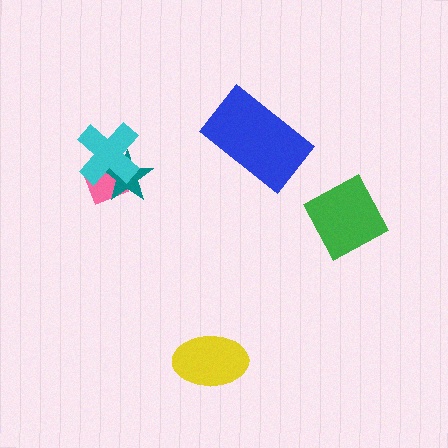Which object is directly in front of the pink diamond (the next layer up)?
The teal star is directly in front of the pink diamond.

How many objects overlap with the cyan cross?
2 objects overlap with the cyan cross.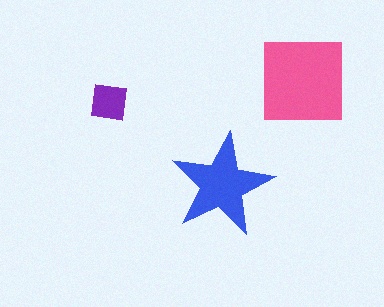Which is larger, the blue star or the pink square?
The pink square.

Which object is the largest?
The pink square.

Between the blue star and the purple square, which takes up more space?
The blue star.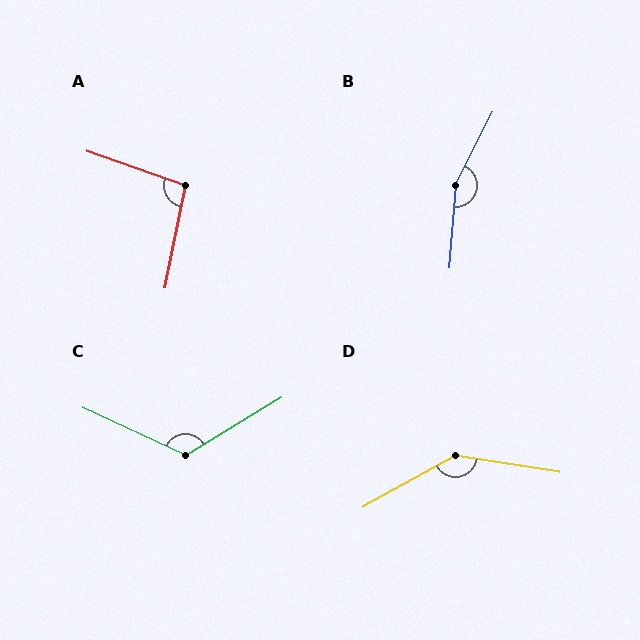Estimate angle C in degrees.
Approximately 124 degrees.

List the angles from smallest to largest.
A (98°), C (124°), D (142°), B (157°).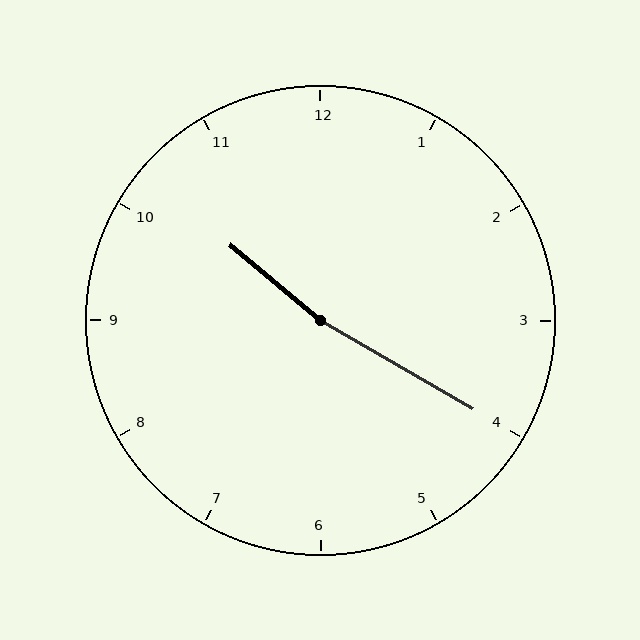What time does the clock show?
10:20.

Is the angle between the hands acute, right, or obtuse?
It is obtuse.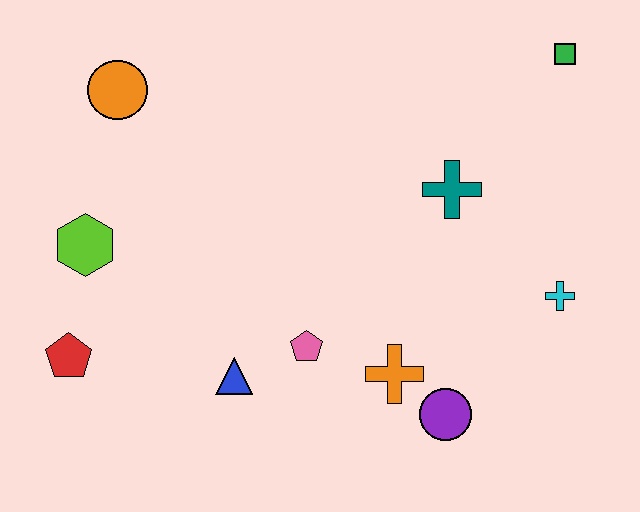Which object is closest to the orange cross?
The purple circle is closest to the orange cross.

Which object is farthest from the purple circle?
The orange circle is farthest from the purple circle.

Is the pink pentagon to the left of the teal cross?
Yes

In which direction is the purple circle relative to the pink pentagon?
The purple circle is to the right of the pink pentagon.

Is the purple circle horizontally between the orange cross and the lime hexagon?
No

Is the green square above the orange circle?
Yes